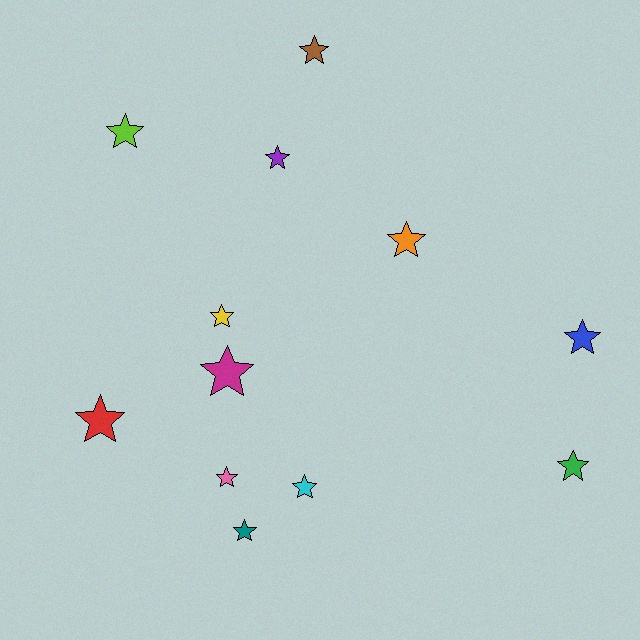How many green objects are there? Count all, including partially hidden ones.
There is 1 green object.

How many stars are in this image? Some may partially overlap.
There are 12 stars.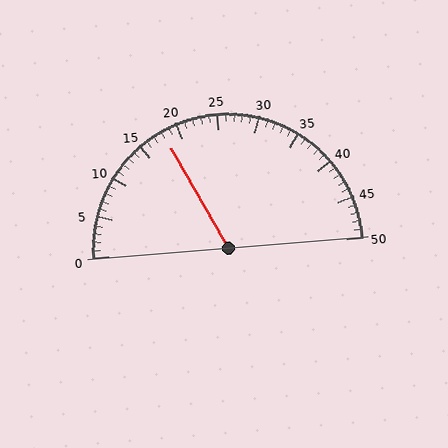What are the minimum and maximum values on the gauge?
The gauge ranges from 0 to 50.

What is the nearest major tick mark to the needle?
The nearest major tick mark is 20.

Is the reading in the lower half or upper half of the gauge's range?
The reading is in the lower half of the range (0 to 50).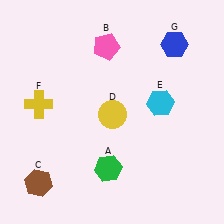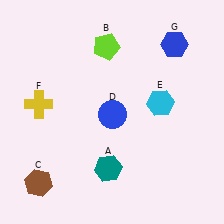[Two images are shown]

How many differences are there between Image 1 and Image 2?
There are 3 differences between the two images.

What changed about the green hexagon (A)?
In Image 1, A is green. In Image 2, it changed to teal.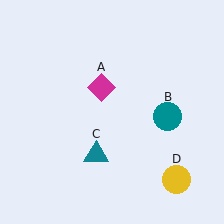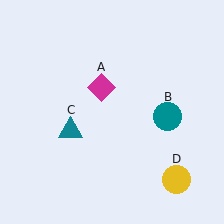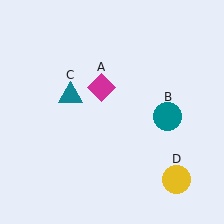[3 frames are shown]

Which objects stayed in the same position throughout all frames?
Magenta diamond (object A) and teal circle (object B) and yellow circle (object D) remained stationary.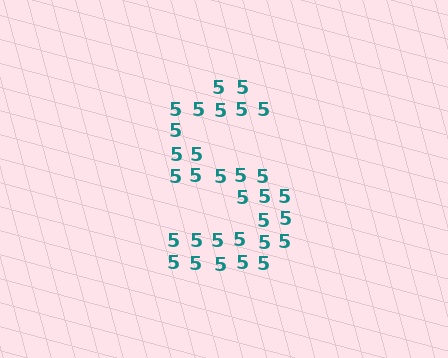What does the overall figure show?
The overall figure shows the letter S.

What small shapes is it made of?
It is made of small digit 5's.